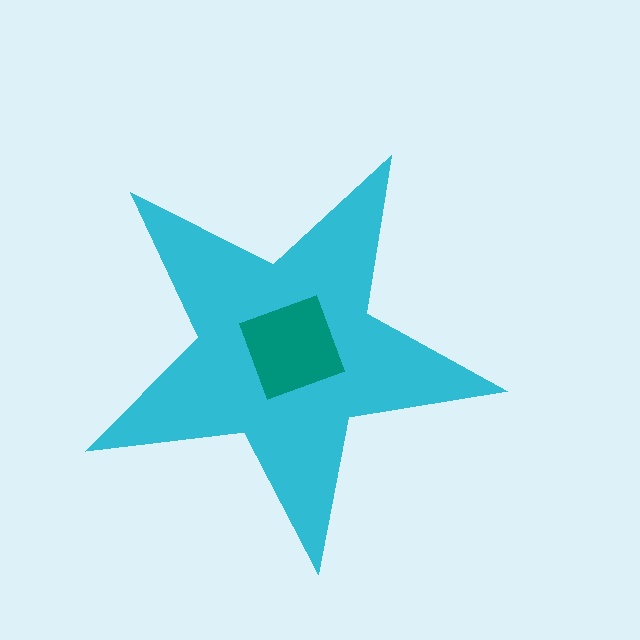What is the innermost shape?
The teal diamond.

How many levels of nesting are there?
2.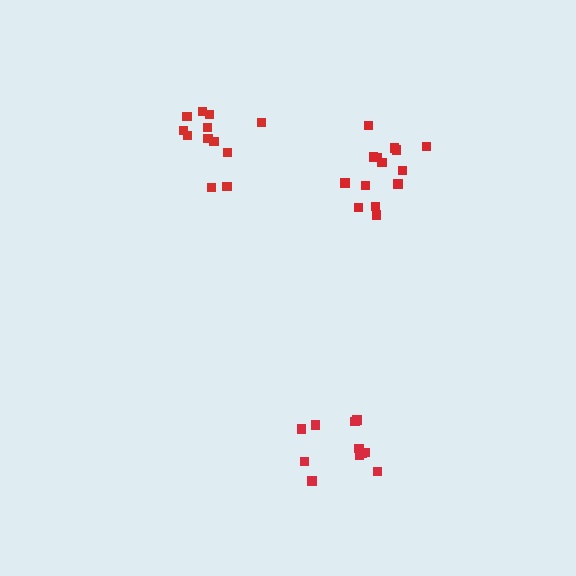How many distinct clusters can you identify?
There are 3 distinct clusters.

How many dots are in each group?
Group 1: 11 dots, Group 2: 14 dots, Group 3: 12 dots (37 total).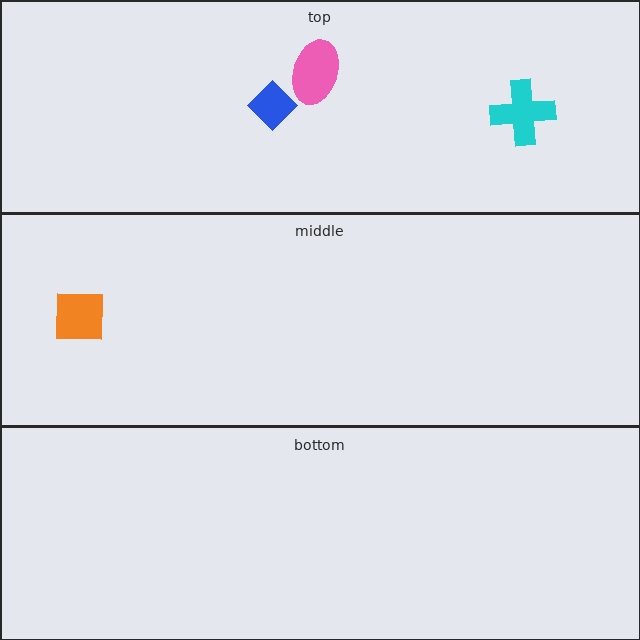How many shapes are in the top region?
3.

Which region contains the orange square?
The middle region.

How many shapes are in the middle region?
1.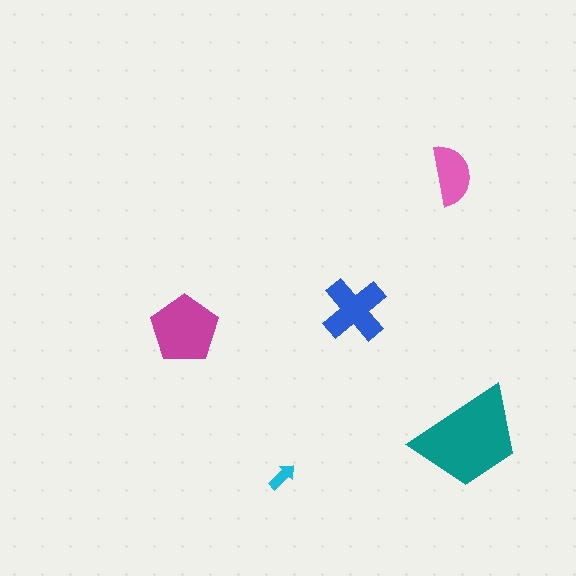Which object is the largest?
The teal trapezoid.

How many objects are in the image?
There are 5 objects in the image.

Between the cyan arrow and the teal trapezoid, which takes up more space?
The teal trapezoid.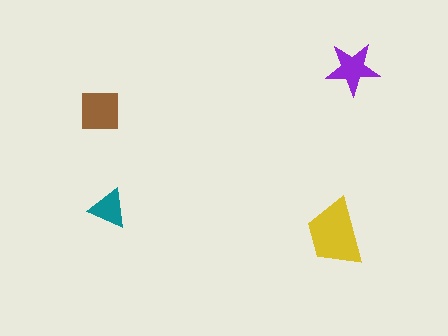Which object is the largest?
The yellow trapezoid.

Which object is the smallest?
The teal triangle.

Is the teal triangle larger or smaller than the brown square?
Smaller.